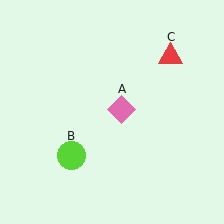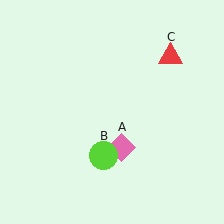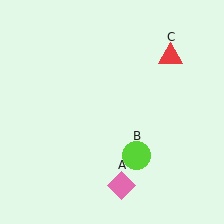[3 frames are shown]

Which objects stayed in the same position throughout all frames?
Red triangle (object C) remained stationary.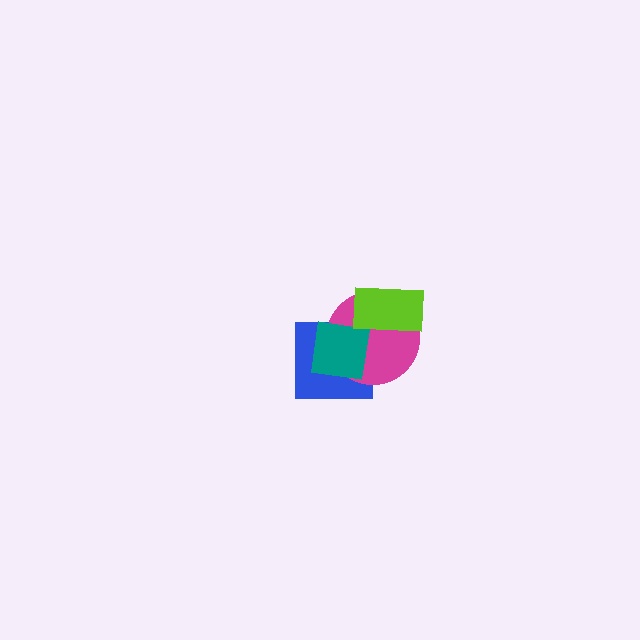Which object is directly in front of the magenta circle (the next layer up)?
The teal square is directly in front of the magenta circle.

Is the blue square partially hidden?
Yes, it is partially covered by another shape.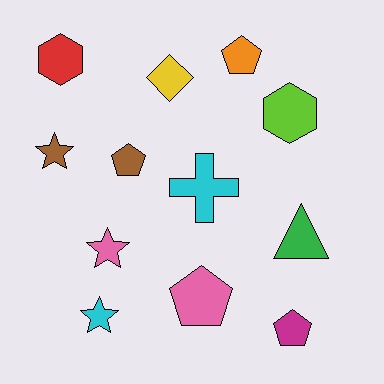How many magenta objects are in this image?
There is 1 magenta object.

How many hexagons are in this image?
There are 2 hexagons.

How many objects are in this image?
There are 12 objects.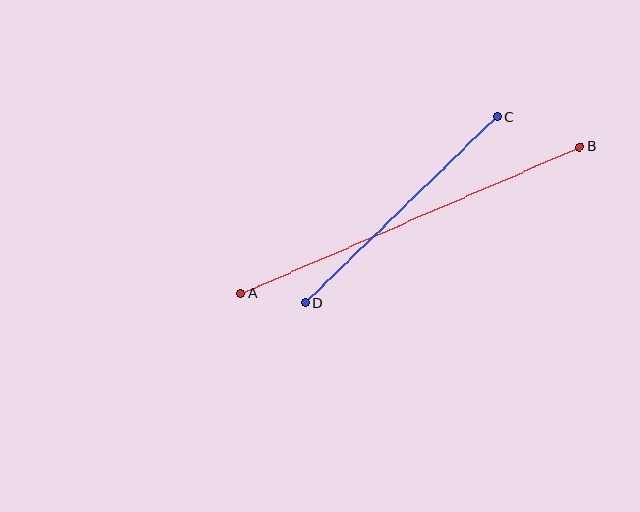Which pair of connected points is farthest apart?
Points A and B are farthest apart.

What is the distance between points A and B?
The distance is approximately 370 pixels.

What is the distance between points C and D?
The distance is approximately 267 pixels.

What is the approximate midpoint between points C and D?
The midpoint is at approximately (401, 210) pixels.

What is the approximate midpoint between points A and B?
The midpoint is at approximately (410, 220) pixels.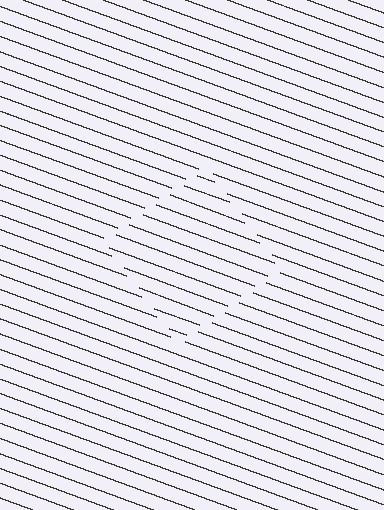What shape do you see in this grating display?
An illusory square. The interior of the shape contains the same grating, shifted by half a period — the contour is defined by the phase discontinuity where line-ends from the inner and outer gratings abut.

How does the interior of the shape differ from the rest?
The interior of the shape contains the same grating, shifted by half a period — the contour is defined by the phase discontinuity where line-ends from the inner and outer gratings abut.